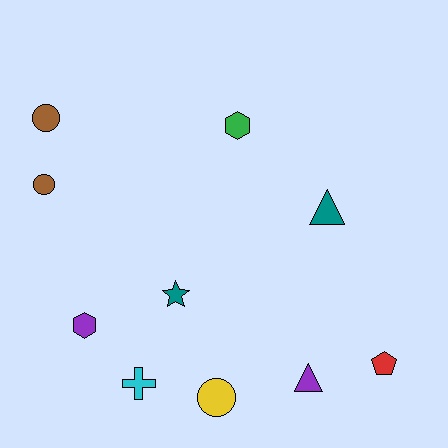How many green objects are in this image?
There is 1 green object.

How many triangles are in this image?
There are 2 triangles.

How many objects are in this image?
There are 10 objects.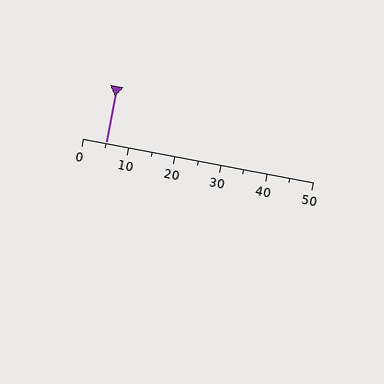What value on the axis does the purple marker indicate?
The marker indicates approximately 5.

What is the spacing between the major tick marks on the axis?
The major ticks are spaced 10 apart.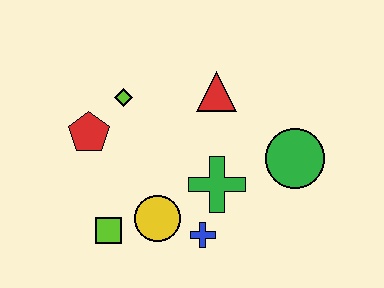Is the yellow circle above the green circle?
No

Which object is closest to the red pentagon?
The lime diamond is closest to the red pentagon.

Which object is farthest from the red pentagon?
The green circle is farthest from the red pentagon.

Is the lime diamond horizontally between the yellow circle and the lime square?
Yes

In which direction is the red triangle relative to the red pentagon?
The red triangle is to the right of the red pentagon.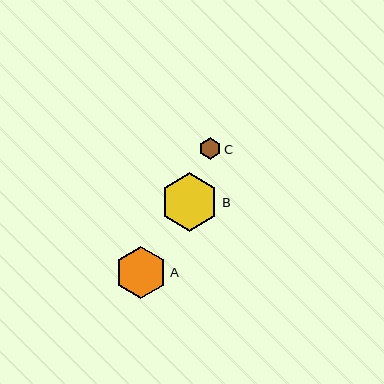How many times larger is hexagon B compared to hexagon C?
Hexagon B is approximately 2.7 times the size of hexagon C.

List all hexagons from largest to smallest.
From largest to smallest: B, A, C.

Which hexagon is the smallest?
Hexagon C is the smallest with a size of approximately 21 pixels.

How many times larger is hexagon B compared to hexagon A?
Hexagon B is approximately 1.1 times the size of hexagon A.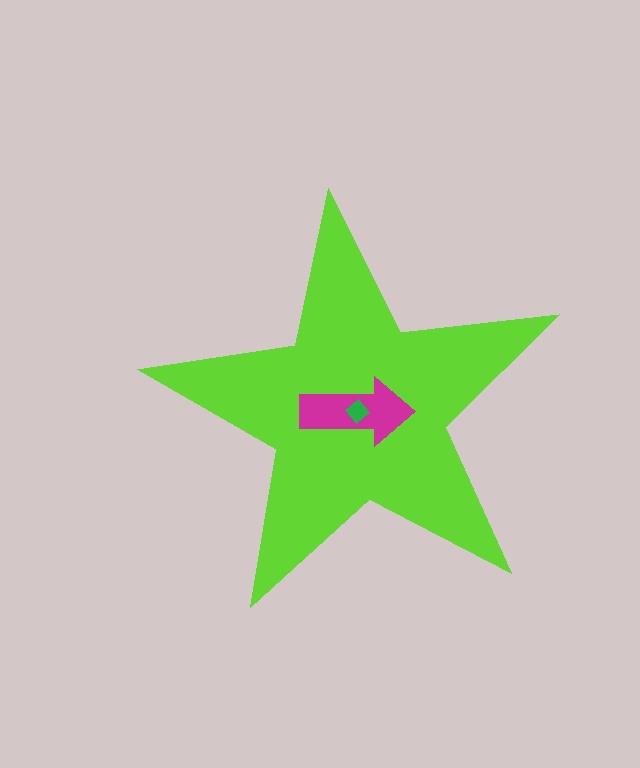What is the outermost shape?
The lime star.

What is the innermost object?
The green diamond.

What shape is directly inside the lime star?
The magenta arrow.